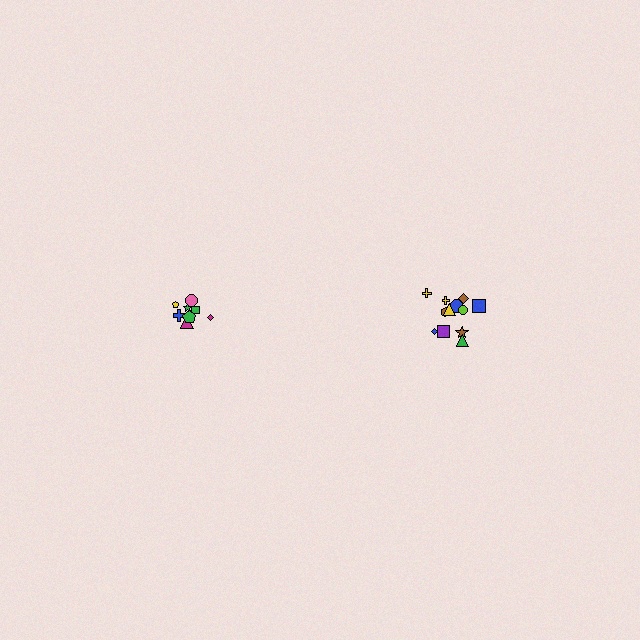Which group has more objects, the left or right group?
The right group.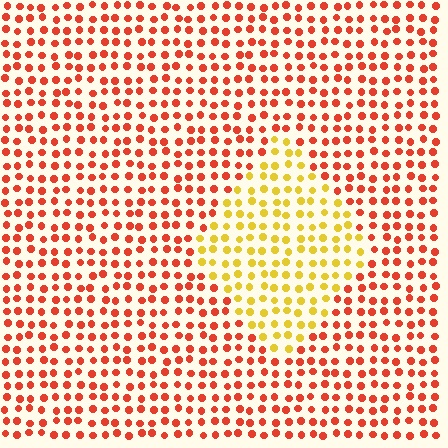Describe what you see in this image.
The image is filled with small red elements in a uniform arrangement. A diamond-shaped region is visible where the elements are tinted to a slightly different hue, forming a subtle color boundary.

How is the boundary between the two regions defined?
The boundary is defined purely by a slight shift in hue (about 46 degrees). Spacing, size, and orientation are identical on both sides.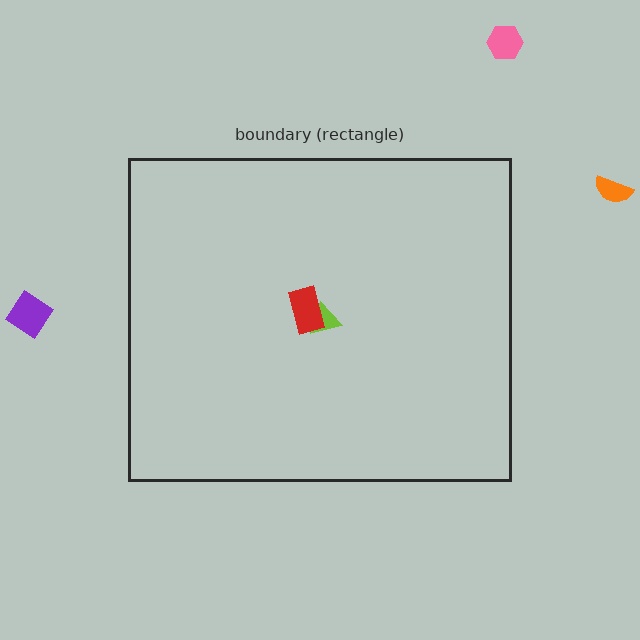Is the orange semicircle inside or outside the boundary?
Outside.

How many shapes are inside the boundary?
2 inside, 3 outside.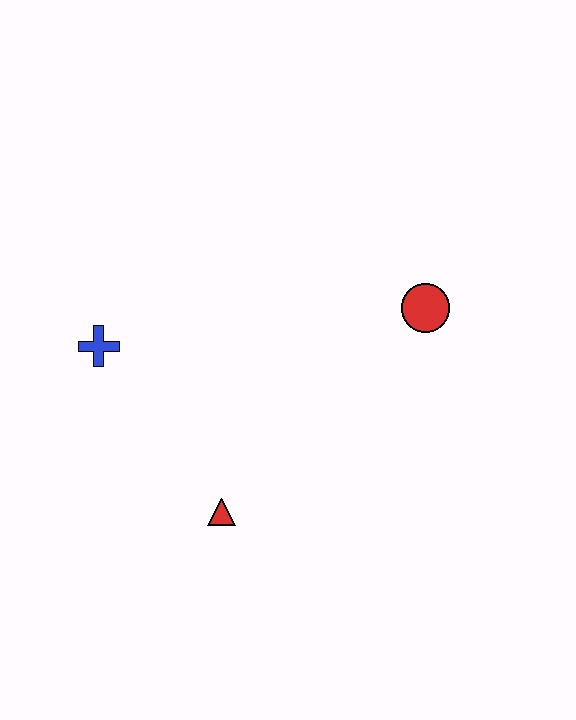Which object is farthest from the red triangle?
The red circle is farthest from the red triangle.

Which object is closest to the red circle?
The red triangle is closest to the red circle.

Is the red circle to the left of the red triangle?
No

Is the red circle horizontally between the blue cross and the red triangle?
No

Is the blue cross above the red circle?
No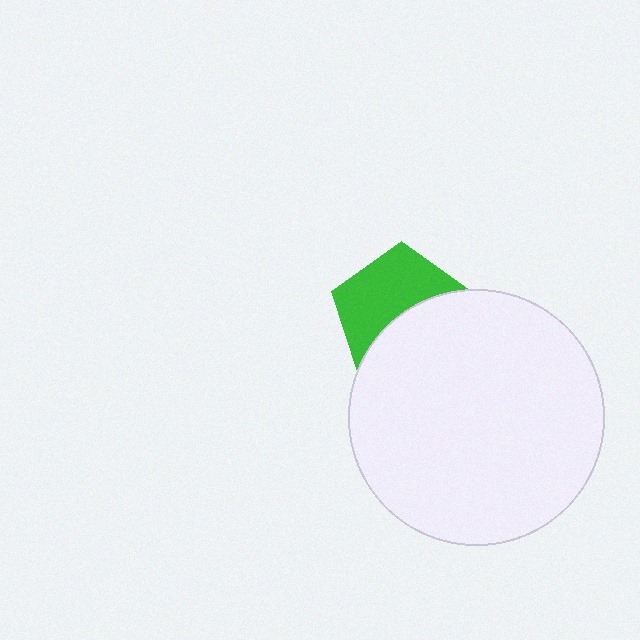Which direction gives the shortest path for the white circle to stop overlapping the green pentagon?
Moving down gives the shortest separation.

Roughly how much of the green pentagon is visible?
About half of it is visible (roughly 53%).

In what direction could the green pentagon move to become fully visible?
The green pentagon could move up. That would shift it out from behind the white circle entirely.